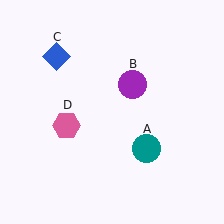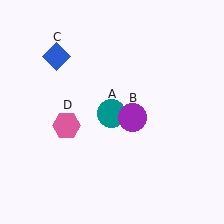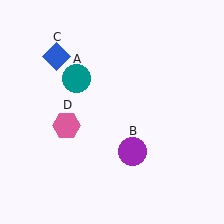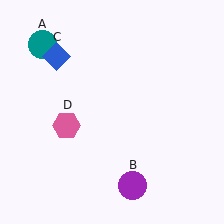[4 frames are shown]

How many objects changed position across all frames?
2 objects changed position: teal circle (object A), purple circle (object B).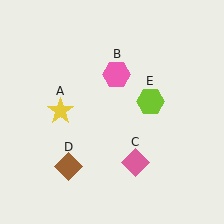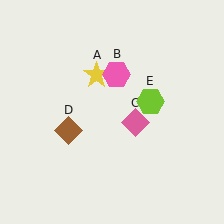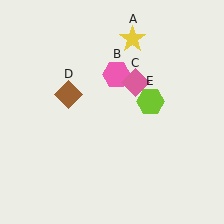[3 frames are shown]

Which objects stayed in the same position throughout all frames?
Pink hexagon (object B) and lime hexagon (object E) remained stationary.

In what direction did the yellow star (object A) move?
The yellow star (object A) moved up and to the right.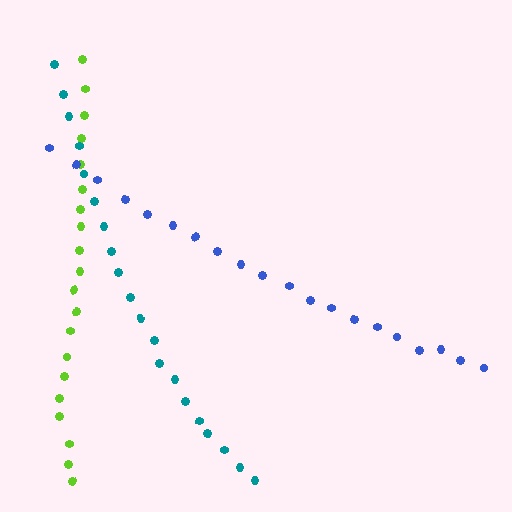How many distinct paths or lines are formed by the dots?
There are 3 distinct paths.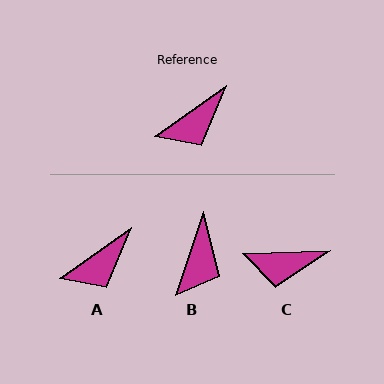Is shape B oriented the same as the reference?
No, it is off by about 36 degrees.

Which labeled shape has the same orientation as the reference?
A.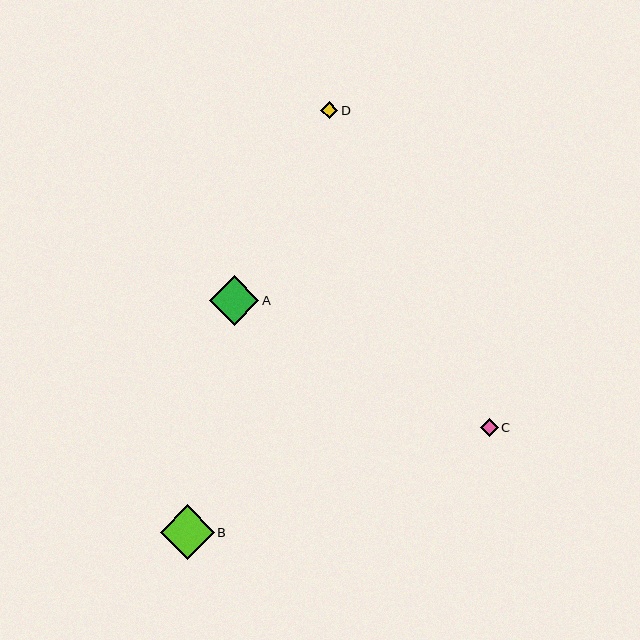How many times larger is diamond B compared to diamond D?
Diamond B is approximately 3.1 times the size of diamond D.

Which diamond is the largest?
Diamond B is the largest with a size of approximately 54 pixels.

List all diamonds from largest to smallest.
From largest to smallest: B, A, C, D.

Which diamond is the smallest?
Diamond D is the smallest with a size of approximately 18 pixels.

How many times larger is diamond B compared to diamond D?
Diamond B is approximately 3.1 times the size of diamond D.